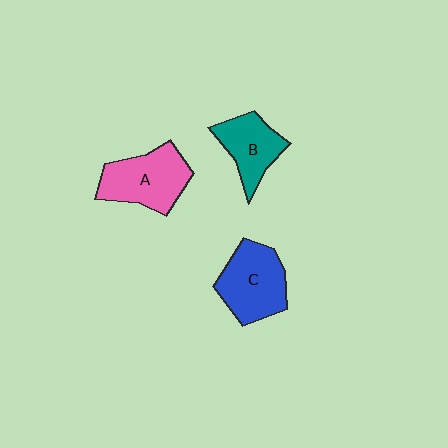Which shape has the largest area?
Shape A (pink).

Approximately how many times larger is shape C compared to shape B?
Approximately 1.3 times.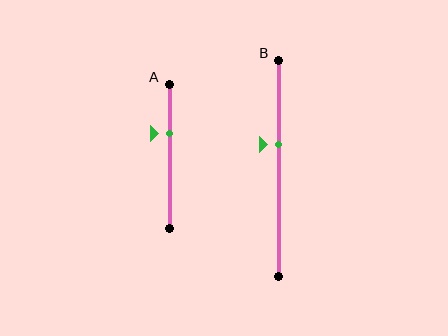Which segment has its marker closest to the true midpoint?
Segment B has its marker closest to the true midpoint.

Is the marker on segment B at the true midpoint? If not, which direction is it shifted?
No, the marker on segment B is shifted upward by about 11% of the segment length.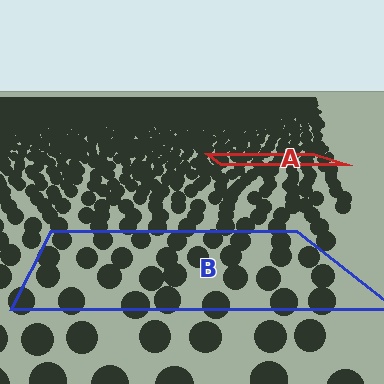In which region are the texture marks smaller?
The texture marks are smaller in region A, because it is farther away.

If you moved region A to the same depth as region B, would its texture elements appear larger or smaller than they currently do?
They would appear larger. At a closer depth, the same texture elements are projected at a bigger on-screen size.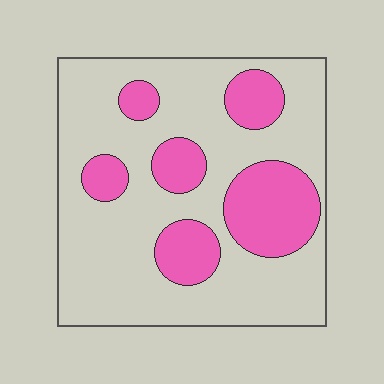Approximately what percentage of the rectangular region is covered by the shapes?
Approximately 25%.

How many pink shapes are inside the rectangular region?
6.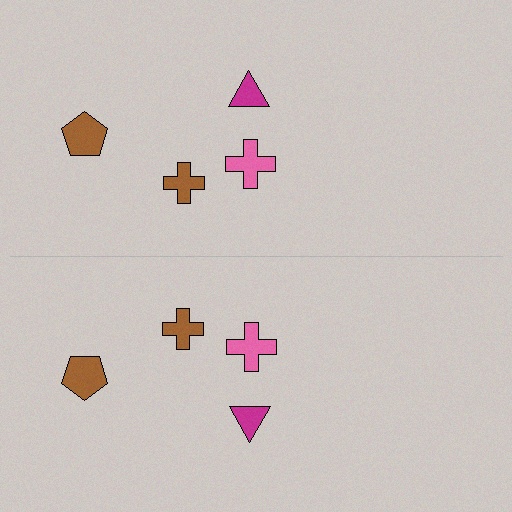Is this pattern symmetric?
Yes, this pattern has bilateral (reflection) symmetry.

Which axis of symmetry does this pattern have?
The pattern has a horizontal axis of symmetry running through the center of the image.